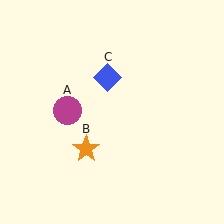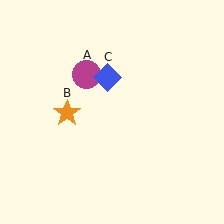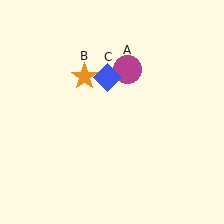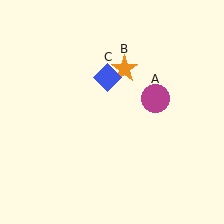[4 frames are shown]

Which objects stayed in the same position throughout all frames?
Blue diamond (object C) remained stationary.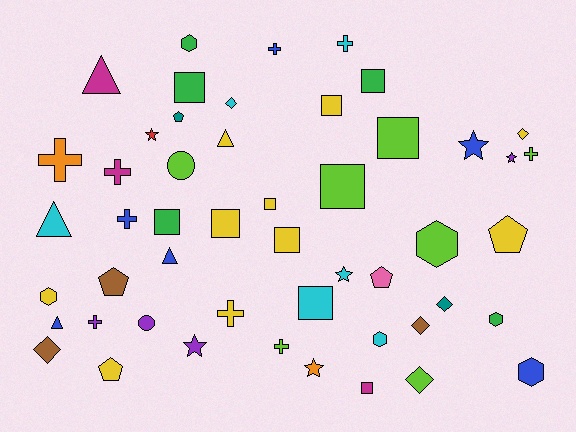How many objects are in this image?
There are 50 objects.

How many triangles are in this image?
There are 5 triangles.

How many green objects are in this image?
There are 5 green objects.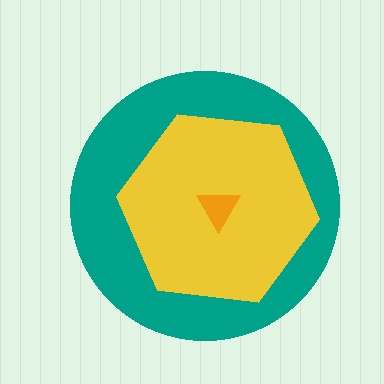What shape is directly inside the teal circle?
The yellow hexagon.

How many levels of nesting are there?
3.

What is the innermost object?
The orange triangle.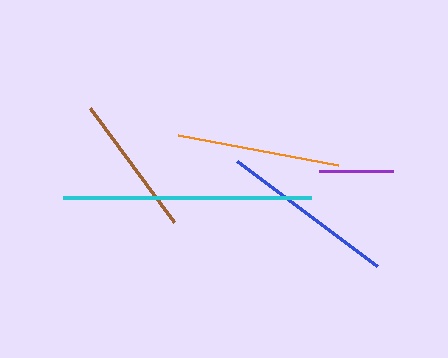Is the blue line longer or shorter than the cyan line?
The cyan line is longer than the blue line.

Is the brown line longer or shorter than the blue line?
The blue line is longer than the brown line.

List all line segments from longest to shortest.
From longest to shortest: cyan, blue, orange, brown, purple.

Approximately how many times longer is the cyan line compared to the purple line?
The cyan line is approximately 3.3 times the length of the purple line.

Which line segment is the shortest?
The purple line is the shortest at approximately 75 pixels.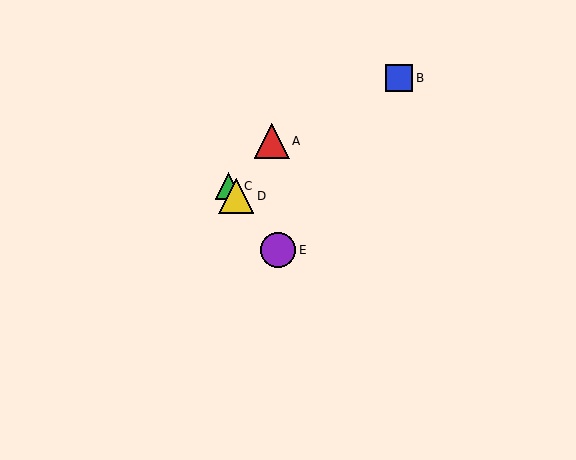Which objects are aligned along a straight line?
Objects C, D, E are aligned along a straight line.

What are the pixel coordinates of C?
Object C is at (228, 186).